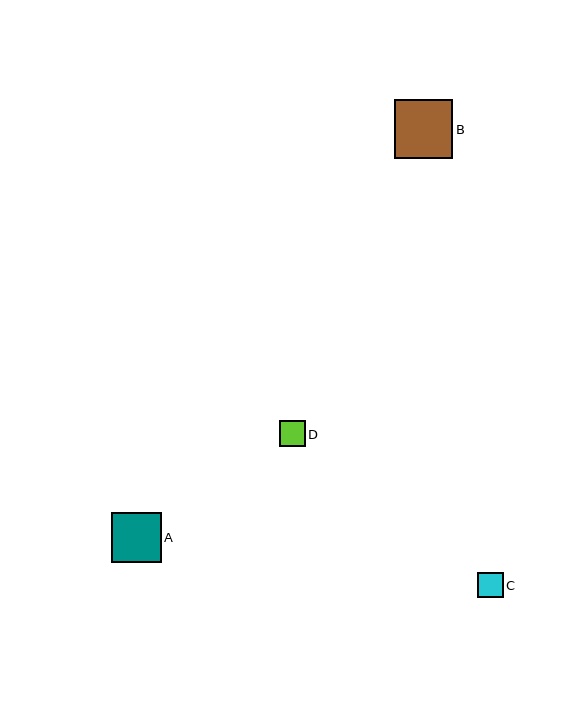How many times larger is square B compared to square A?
Square B is approximately 1.2 times the size of square A.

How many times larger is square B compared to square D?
Square B is approximately 2.3 times the size of square D.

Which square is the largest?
Square B is the largest with a size of approximately 58 pixels.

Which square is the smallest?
Square C is the smallest with a size of approximately 25 pixels.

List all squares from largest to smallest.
From largest to smallest: B, A, D, C.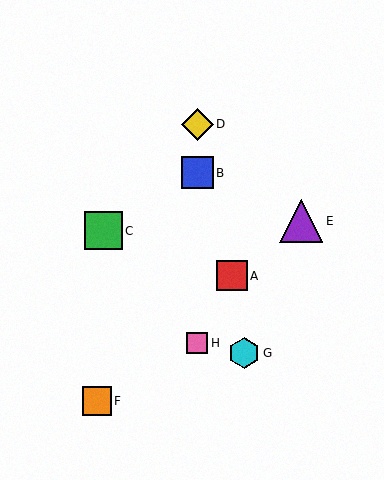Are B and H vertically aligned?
Yes, both are at x≈197.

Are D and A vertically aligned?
No, D is at x≈197 and A is at x≈232.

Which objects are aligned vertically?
Objects B, D, H are aligned vertically.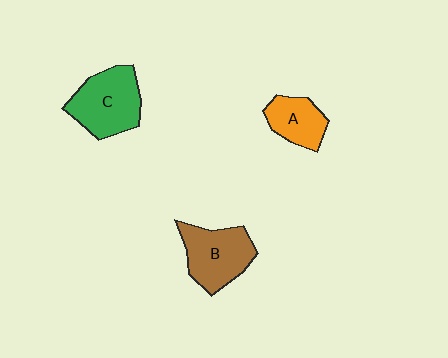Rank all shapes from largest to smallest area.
From largest to smallest: C (green), B (brown), A (orange).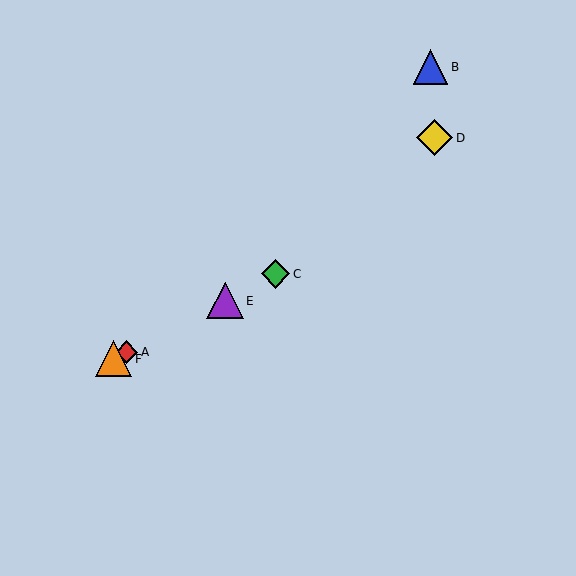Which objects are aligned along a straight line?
Objects A, C, E, F are aligned along a straight line.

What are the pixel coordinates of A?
Object A is at (126, 352).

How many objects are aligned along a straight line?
4 objects (A, C, E, F) are aligned along a straight line.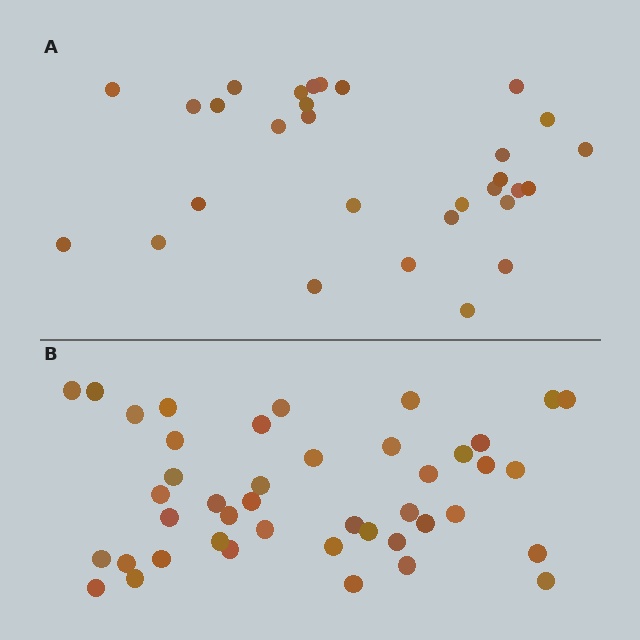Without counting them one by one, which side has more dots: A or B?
Region B (the bottom region) has more dots.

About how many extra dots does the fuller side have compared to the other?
Region B has approximately 15 more dots than region A.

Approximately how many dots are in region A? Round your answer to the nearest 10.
About 30 dots.